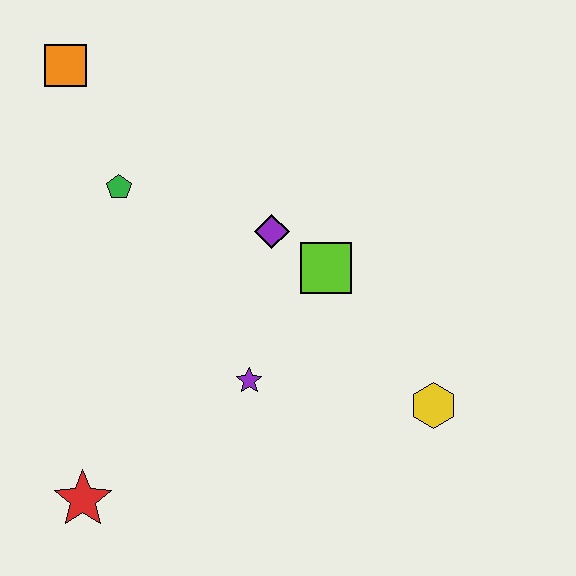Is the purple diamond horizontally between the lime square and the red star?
Yes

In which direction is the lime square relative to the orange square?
The lime square is to the right of the orange square.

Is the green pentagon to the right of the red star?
Yes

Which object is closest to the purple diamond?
The lime square is closest to the purple diamond.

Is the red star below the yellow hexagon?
Yes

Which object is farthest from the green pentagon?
The yellow hexagon is farthest from the green pentagon.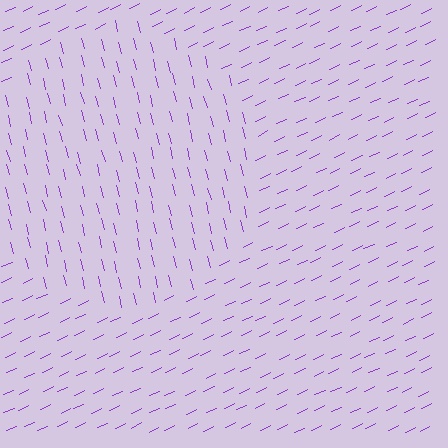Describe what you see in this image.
The image is filled with small purple line segments. A circle region in the image has lines oriented differently from the surrounding lines, creating a visible texture boundary.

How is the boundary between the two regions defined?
The boundary is defined purely by a change in line orientation (approximately 79 degrees difference). All lines are the same color and thickness.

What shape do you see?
I see a circle.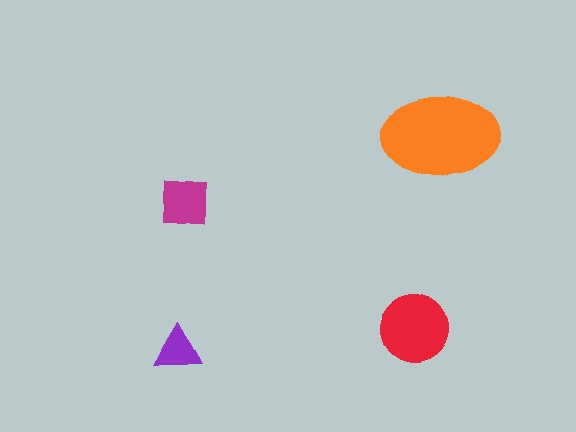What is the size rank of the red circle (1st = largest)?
2nd.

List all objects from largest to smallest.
The orange ellipse, the red circle, the magenta square, the purple triangle.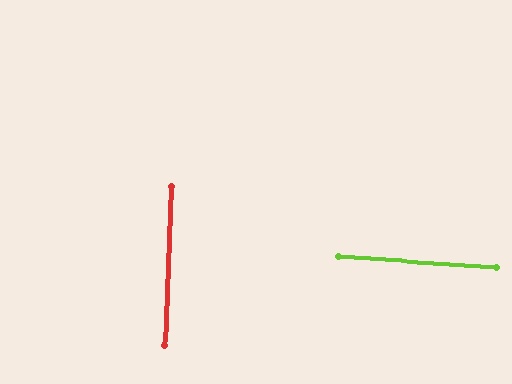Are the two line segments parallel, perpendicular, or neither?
Perpendicular — they meet at approximately 88°.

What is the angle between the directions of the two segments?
Approximately 88 degrees.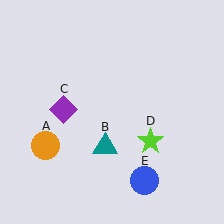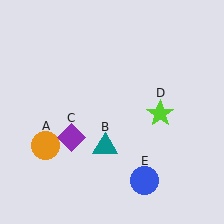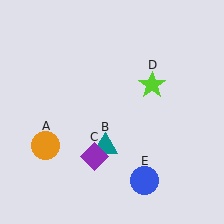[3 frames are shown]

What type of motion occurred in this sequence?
The purple diamond (object C), lime star (object D) rotated counterclockwise around the center of the scene.